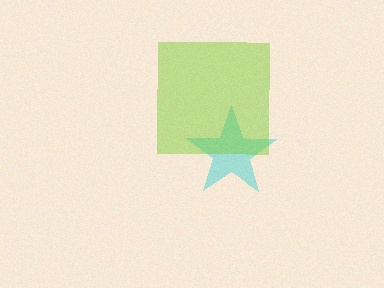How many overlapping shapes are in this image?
There are 2 overlapping shapes in the image.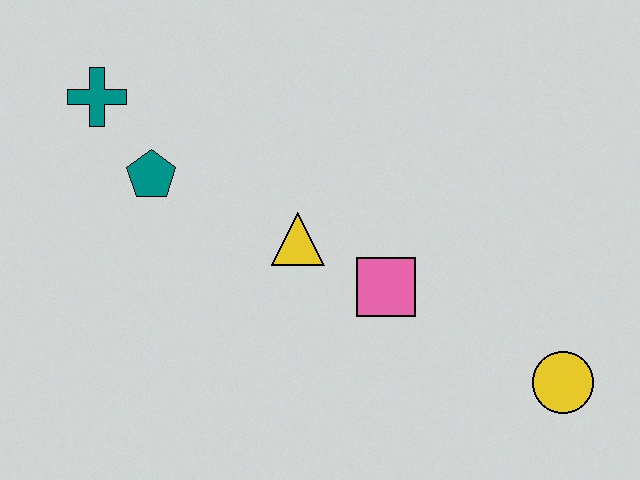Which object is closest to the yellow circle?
The pink square is closest to the yellow circle.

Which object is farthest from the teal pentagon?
The yellow circle is farthest from the teal pentagon.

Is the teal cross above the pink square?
Yes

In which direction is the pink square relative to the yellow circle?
The pink square is to the left of the yellow circle.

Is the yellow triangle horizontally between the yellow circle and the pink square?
No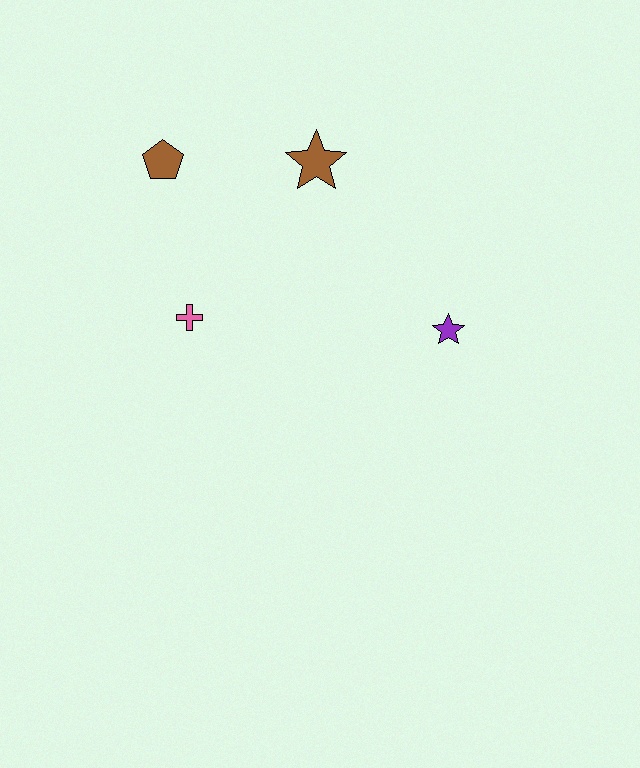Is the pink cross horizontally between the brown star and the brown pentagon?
Yes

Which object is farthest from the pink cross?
The purple star is farthest from the pink cross.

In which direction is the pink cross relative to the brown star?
The pink cross is below the brown star.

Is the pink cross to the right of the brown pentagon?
Yes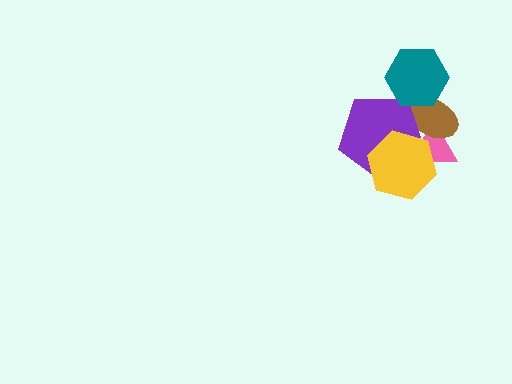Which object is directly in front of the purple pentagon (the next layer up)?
The yellow hexagon is directly in front of the purple pentagon.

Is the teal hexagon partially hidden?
No, no other shape covers it.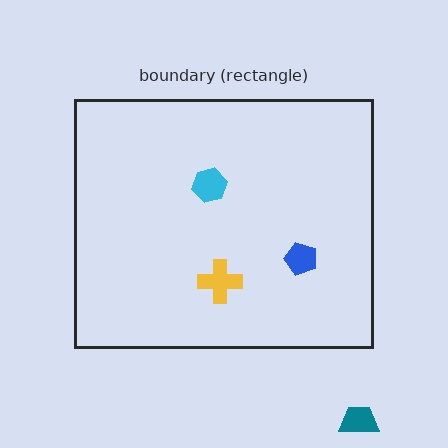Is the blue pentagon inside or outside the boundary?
Inside.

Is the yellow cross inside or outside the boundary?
Inside.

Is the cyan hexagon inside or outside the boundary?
Inside.